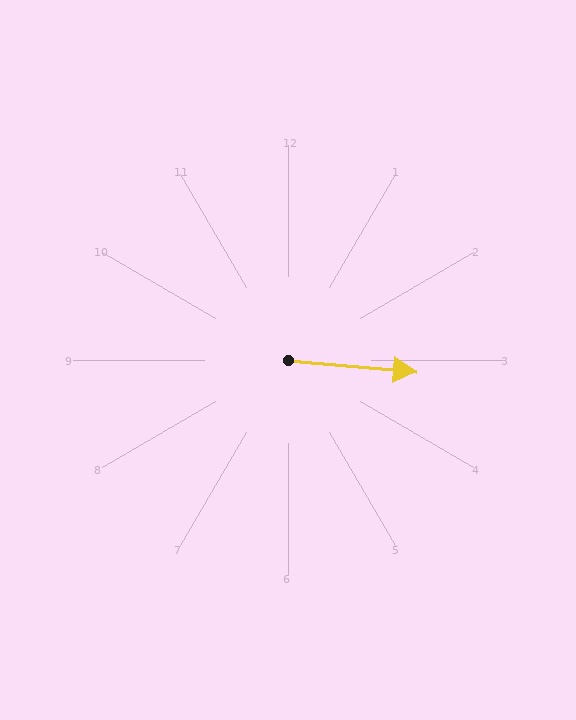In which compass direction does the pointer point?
East.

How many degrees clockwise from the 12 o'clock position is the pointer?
Approximately 95 degrees.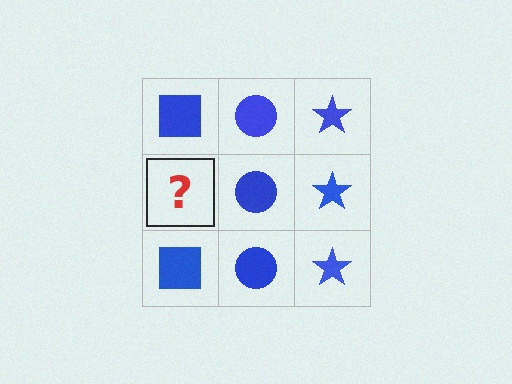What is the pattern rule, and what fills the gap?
The rule is that each column has a consistent shape. The gap should be filled with a blue square.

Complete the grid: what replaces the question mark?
The question mark should be replaced with a blue square.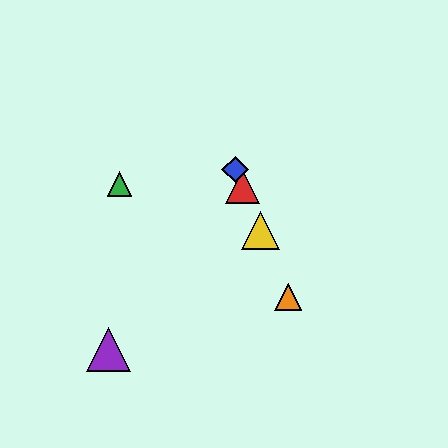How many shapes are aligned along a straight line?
4 shapes (the red triangle, the blue diamond, the yellow triangle, the orange triangle) are aligned along a straight line.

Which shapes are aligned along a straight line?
The red triangle, the blue diamond, the yellow triangle, the orange triangle are aligned along a straight line.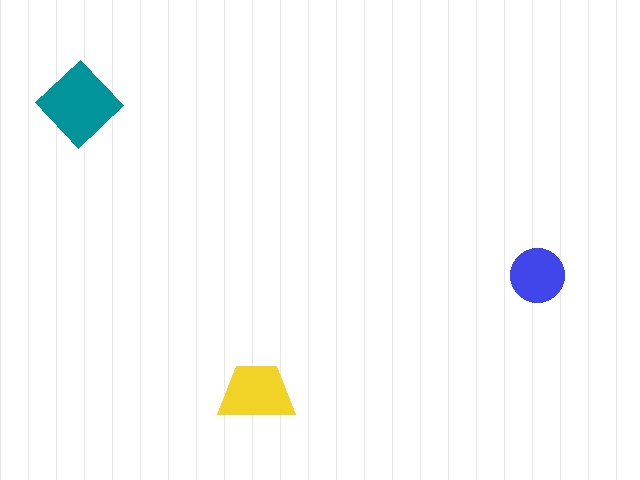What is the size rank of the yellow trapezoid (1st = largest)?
2nd.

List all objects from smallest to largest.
The blue circle, the yellow trapezoid, the teal diamond.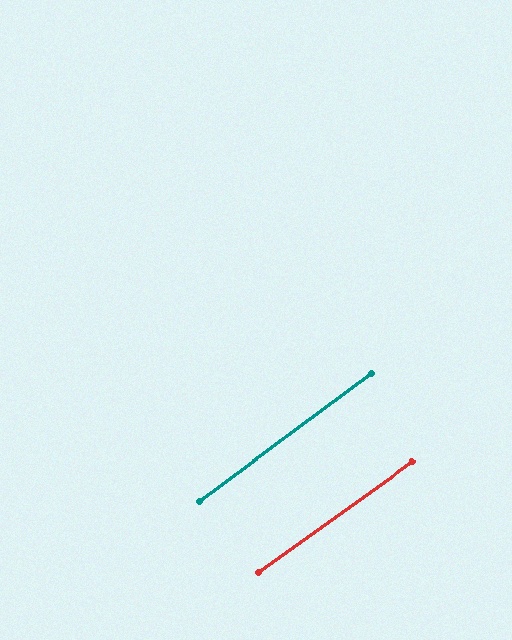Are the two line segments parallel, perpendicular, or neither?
Parallel — their directions differ by only 0.7°.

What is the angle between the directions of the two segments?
Approximately 1 degree.